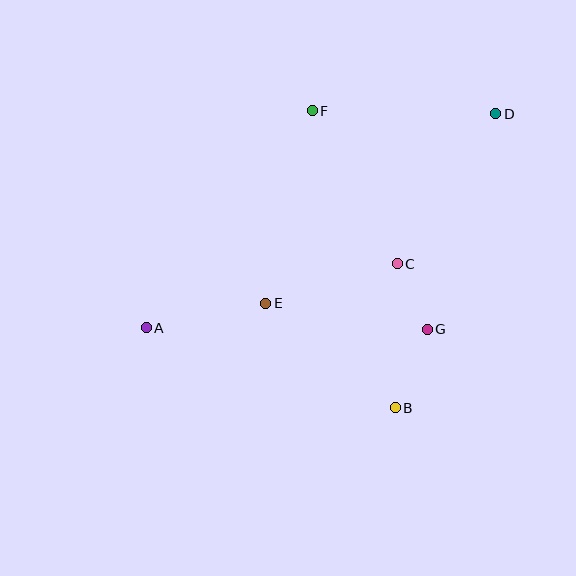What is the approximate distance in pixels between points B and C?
The distance between B and C is approximately 144 pixels.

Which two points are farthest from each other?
Points A and D are farthest from each other.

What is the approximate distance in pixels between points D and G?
The distance between D and G is approximately 226 pixels.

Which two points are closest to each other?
Points C and G are closest to each other.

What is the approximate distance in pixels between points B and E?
The distance between B and E is approximately 166 pixels.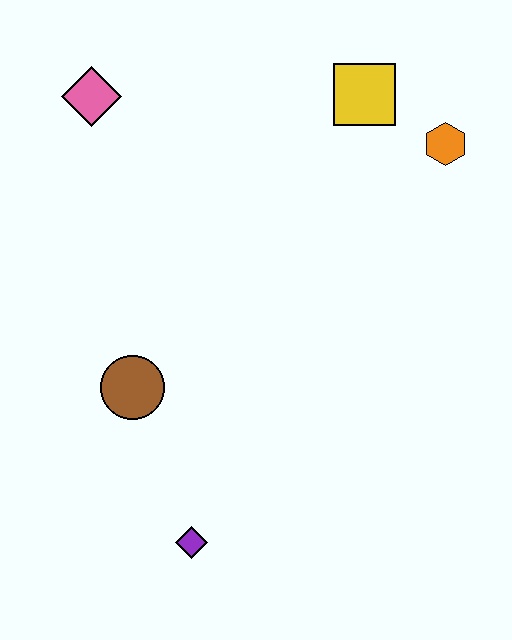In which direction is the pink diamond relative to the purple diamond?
The pink diamond is above the purple diamond.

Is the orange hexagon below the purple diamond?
No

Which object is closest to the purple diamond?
The brown circle is closest to the purple diamond.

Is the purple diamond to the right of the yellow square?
No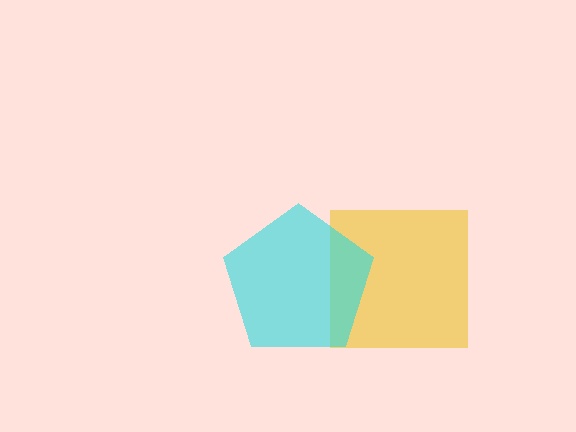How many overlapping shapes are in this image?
There are 2 overlapping shapes in the image.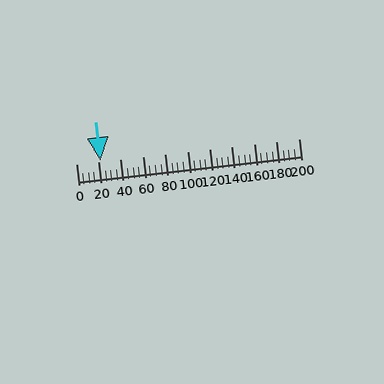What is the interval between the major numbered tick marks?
The major tick marks are spaced 20 units apart.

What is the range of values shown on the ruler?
The ruler shows values from 0 to 200.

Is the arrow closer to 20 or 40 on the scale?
The arrow is closer to 20.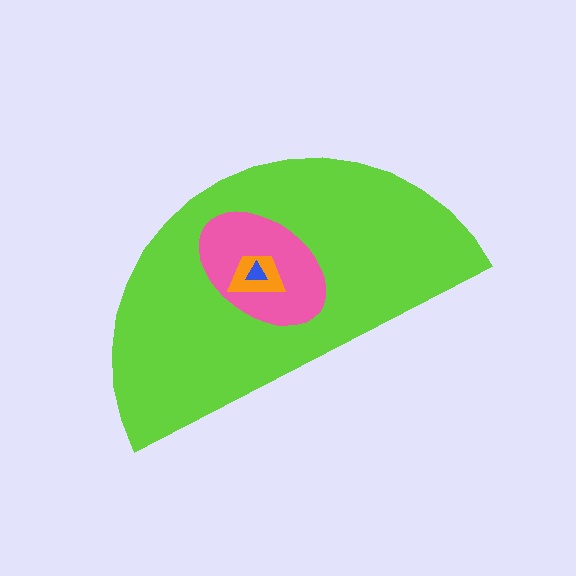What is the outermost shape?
The lime semicircle.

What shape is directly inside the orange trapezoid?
The blue triangle.